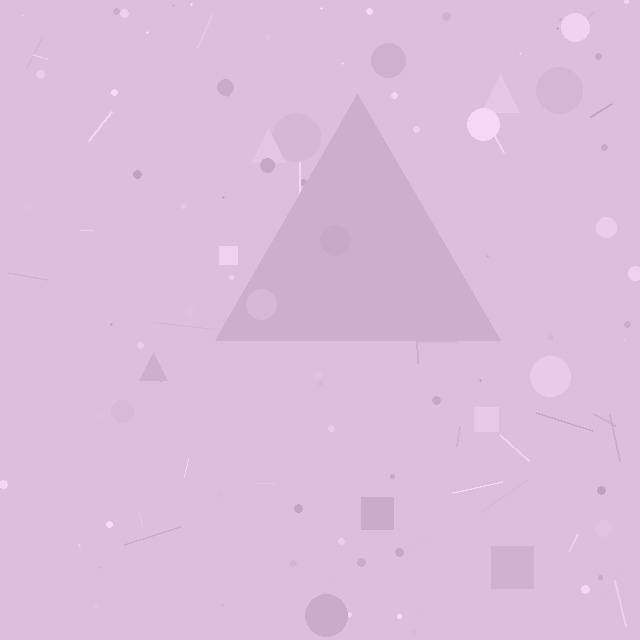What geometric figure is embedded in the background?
A triangle is embedded in the background.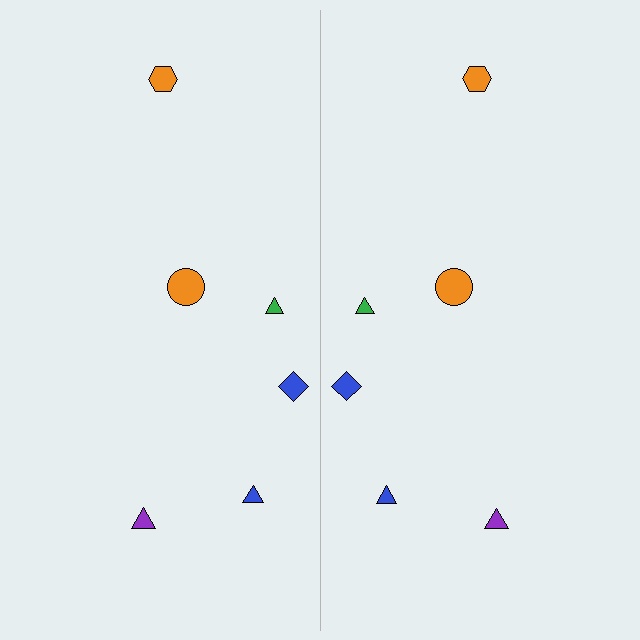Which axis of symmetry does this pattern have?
The pattern has a vertical axis of symmetry running through the center of the image.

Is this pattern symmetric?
Yes, this pattern has bilateral (reflection) symmetry.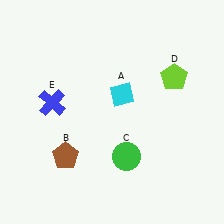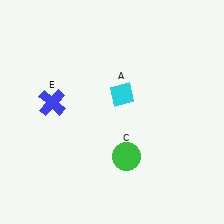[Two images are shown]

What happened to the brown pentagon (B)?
The brown pentagon (B) was removed in Image 2. It was in the bottom-left area of Image 1.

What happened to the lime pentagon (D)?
The lime pentagon (D) was removed in Image 2. It was in the top-right area of Image 1.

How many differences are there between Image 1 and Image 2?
There are 2 differences between the two images.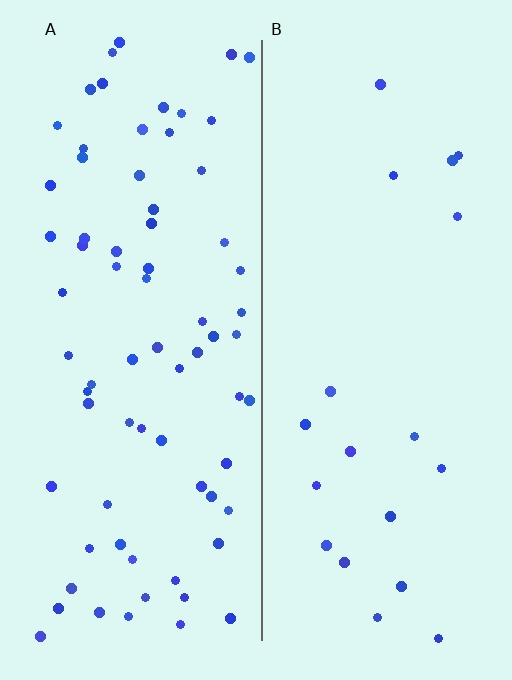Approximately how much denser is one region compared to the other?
Approximately 3.7× — region A over region B.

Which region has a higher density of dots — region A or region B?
A (the left).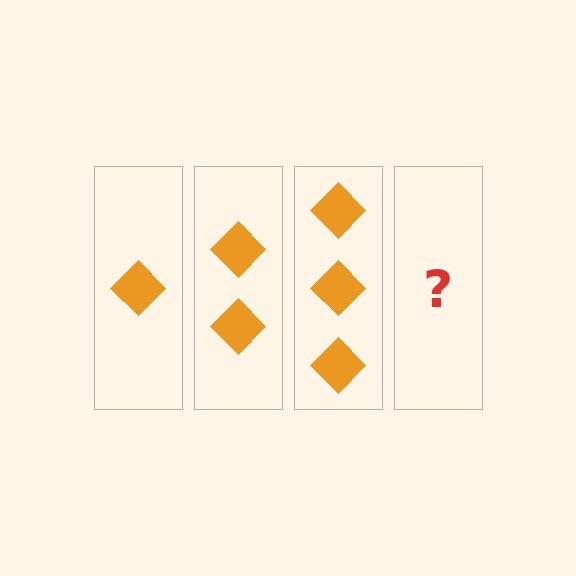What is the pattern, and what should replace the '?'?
The pattern is that each step adds one more diamond. The '?' should be 4 diamonds.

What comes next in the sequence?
The next element should be 4 diamonds.